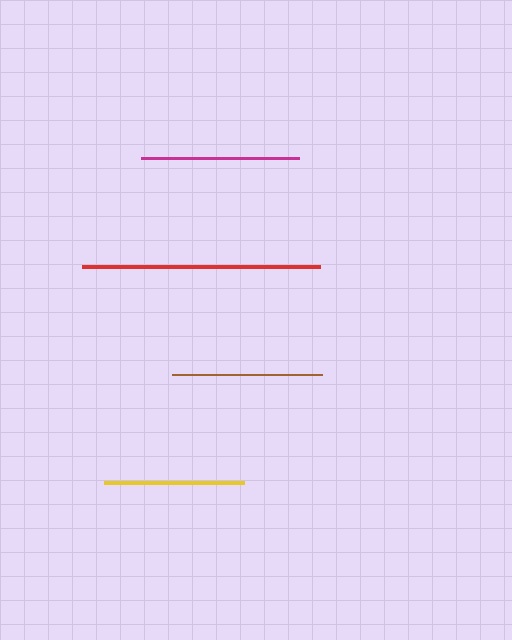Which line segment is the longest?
The red line is the longest at approximately 238 pixels.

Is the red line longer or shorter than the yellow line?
The red line is longer than the yellow line.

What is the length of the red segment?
The red segment is approximately 238 pixels long.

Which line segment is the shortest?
The yellow line is the shortest at approximately 140 pixels.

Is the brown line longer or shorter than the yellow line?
The brown line is longer than the yellow line.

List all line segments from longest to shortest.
From longest to shortest: red, magenta, brown, yellow.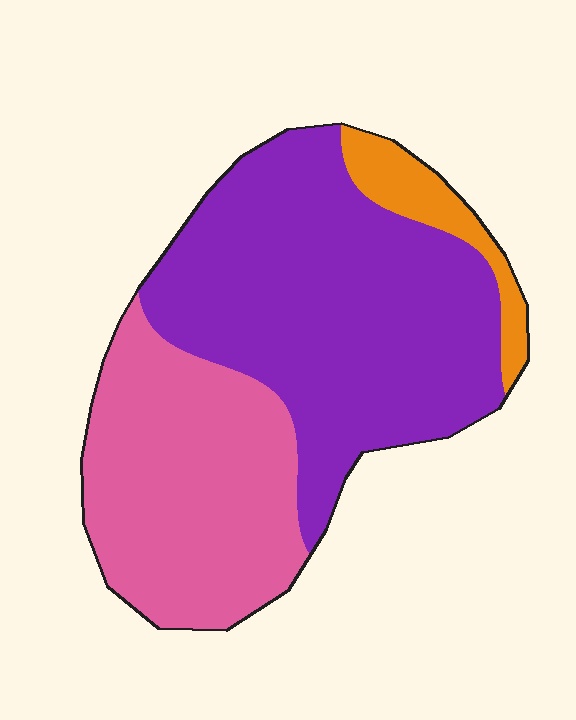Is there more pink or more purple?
Purple.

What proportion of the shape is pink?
Pink takes up about three eighths (3/8) of the shape.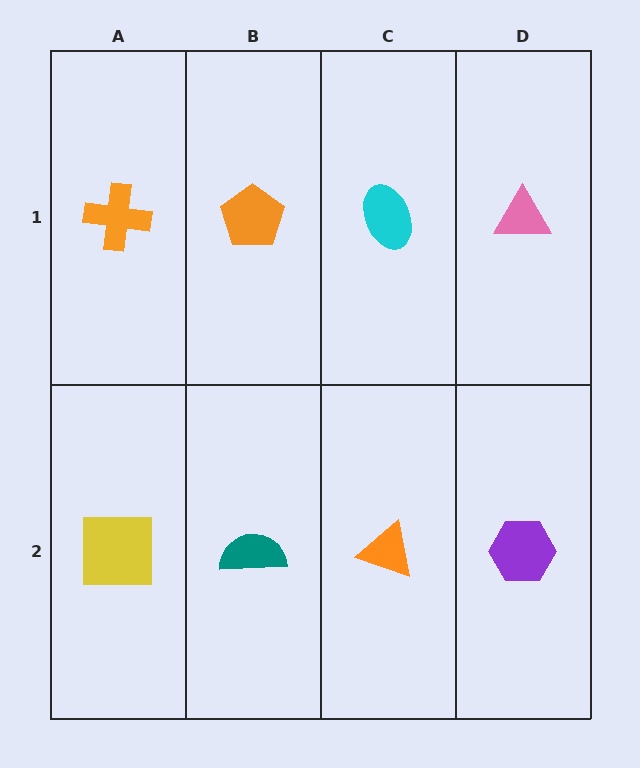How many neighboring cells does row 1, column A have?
2.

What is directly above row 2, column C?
A cyan ellipse.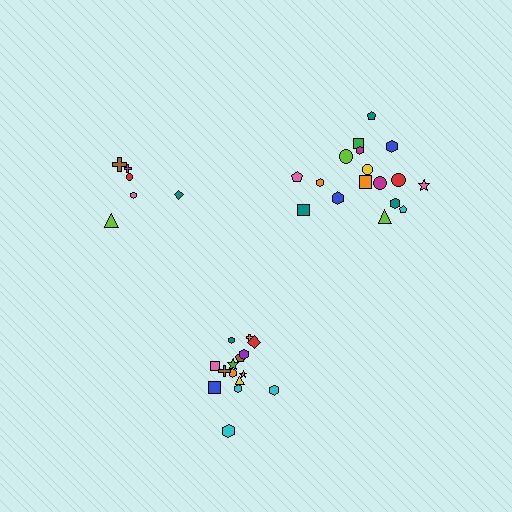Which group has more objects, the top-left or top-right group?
The top-right group.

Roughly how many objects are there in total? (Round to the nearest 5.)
Roughly 40 objects in total.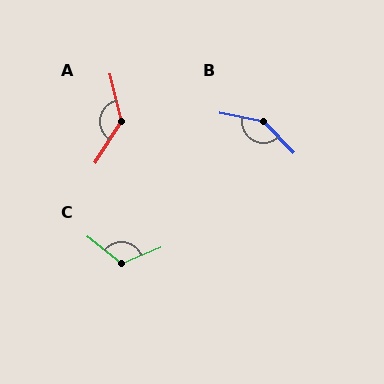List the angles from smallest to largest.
C (120°), A (133°), B (145°).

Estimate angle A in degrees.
Approximately 133 degrees.